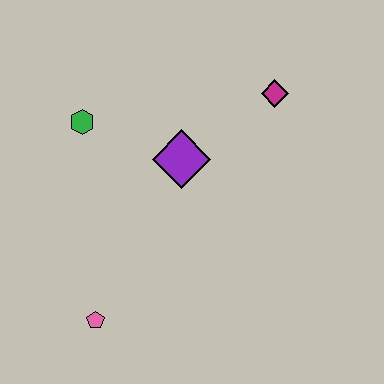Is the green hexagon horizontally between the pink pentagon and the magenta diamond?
No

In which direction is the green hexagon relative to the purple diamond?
The green hexagon is to the left of the purple diamond.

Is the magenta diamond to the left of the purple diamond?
No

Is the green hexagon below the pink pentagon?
No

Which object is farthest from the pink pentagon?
The magenta diamond is farthest from the pink pentagon.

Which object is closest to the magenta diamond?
The purple diamond is closest to the magenta diamond.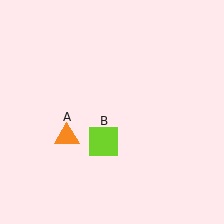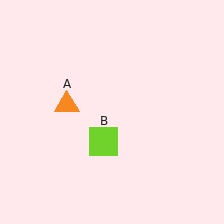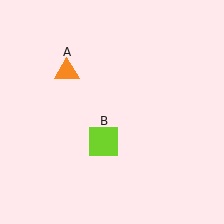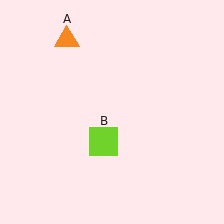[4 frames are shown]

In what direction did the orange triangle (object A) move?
The orange triangle (object A) moved up.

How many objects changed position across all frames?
1 object changed position: orange triangle (object A).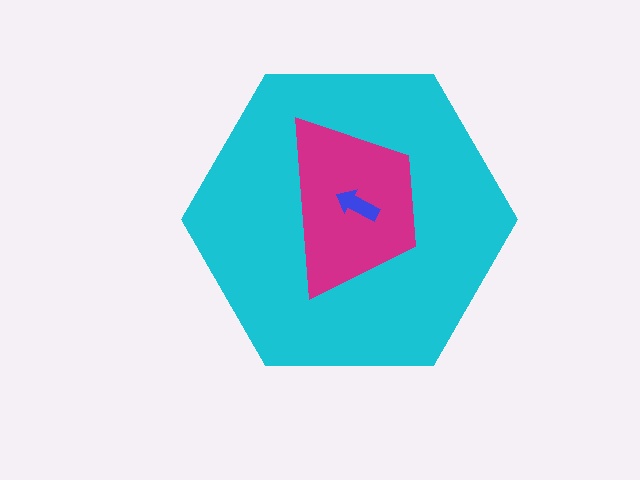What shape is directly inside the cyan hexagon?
The magenta trapezoid.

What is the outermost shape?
The cyan hexagon.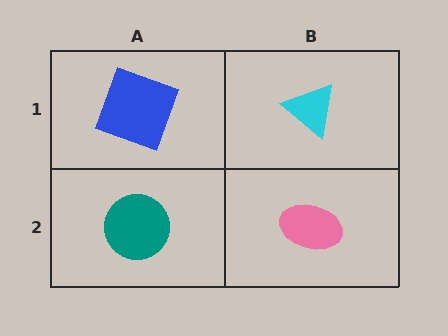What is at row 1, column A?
A blue square.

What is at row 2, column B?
A pink ellipse.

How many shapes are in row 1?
2 shapes.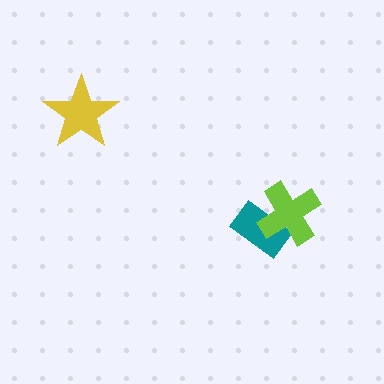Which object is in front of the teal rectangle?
The lime cross is in front of the teal rectangle.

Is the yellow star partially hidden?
No, no other shape covers it.